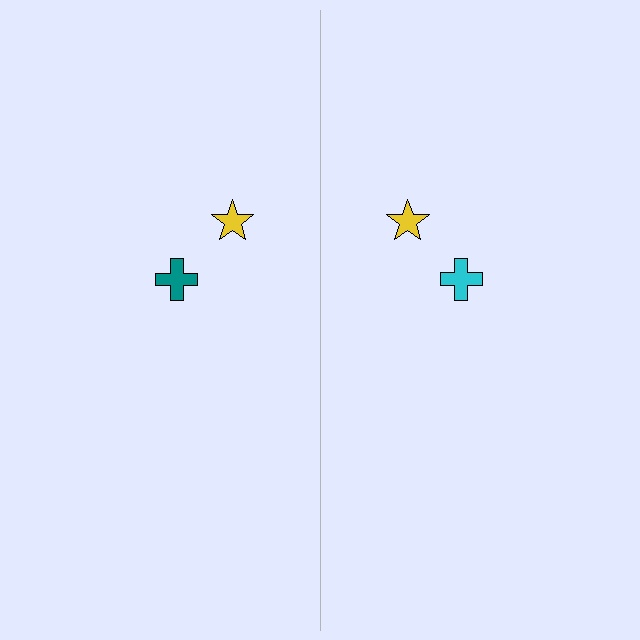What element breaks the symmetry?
The cyan cross on the right side breaks the symmetry — its mirror counterpart is teal.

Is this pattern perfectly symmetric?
No, the pattern is not perfectly symmetric. The cyan cross on the right side breaks the symmetry — its mirror counterpart is teal.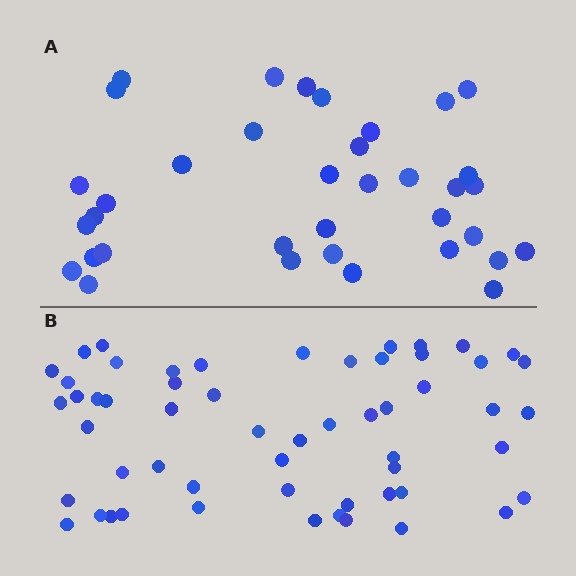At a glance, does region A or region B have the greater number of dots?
Region B (the bottom region) has more dots.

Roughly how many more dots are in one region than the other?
Region B has approximately 20 more dots than region A.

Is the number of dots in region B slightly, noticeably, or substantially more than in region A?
Region B has substantially more. The ratio is roughly 1.6 to 1.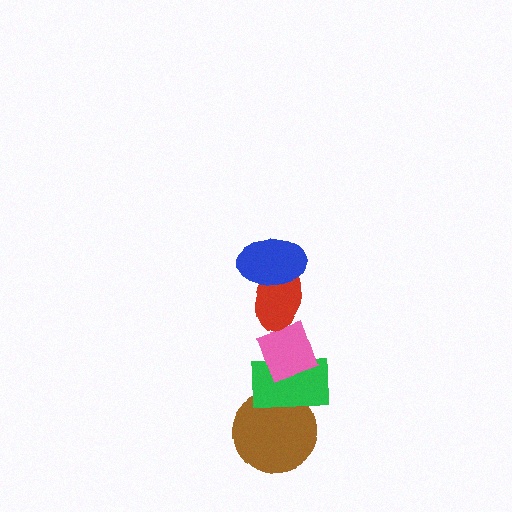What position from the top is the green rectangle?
The green rectangle is 4th from the top.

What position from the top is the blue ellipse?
The blue ellipse is 1st from the top.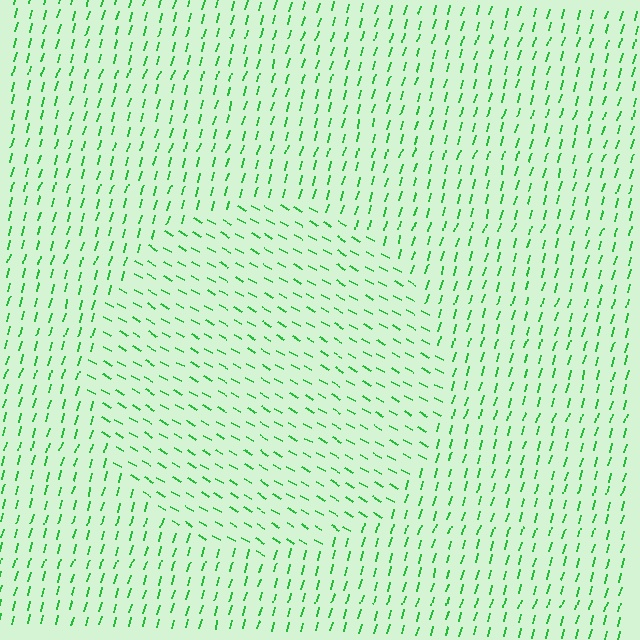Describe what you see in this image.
The image is filled with small green line segments. A circle region in the image has lines oriented differently from the surrounding lines, creating a visible texture boundary.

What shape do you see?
I see a circle.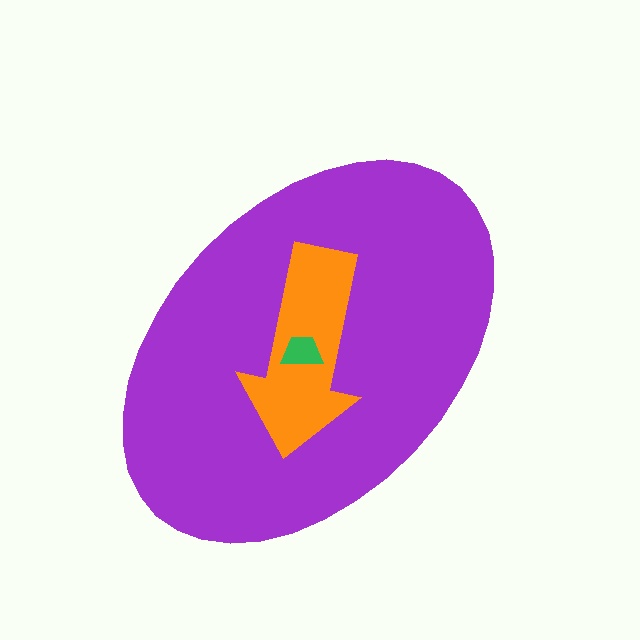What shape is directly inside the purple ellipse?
The orange arrow.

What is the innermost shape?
The green trapezoid.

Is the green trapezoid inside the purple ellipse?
Yes.